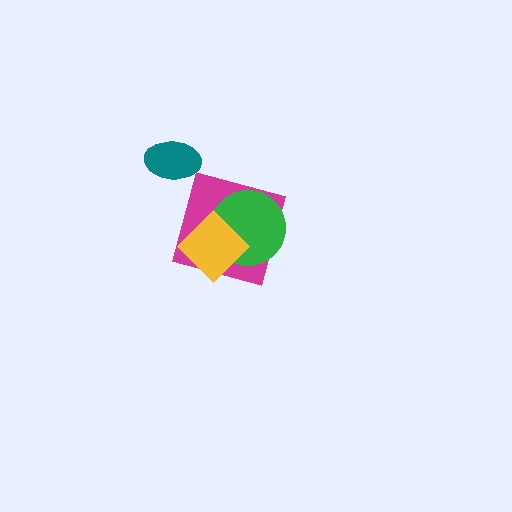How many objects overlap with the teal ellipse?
0 objects overlap with the teal ellipse.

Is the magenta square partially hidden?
Yes, it is partially covered by another shape.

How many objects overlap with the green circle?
2 objects overlap with the green circle.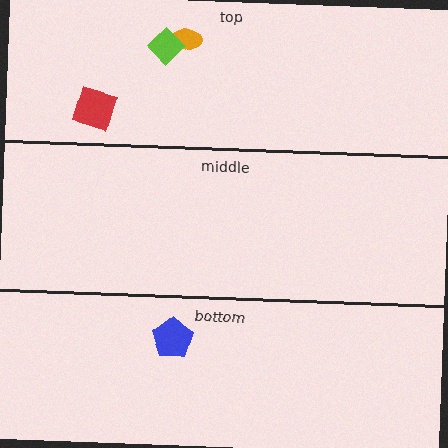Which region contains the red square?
The top region.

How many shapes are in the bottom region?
1.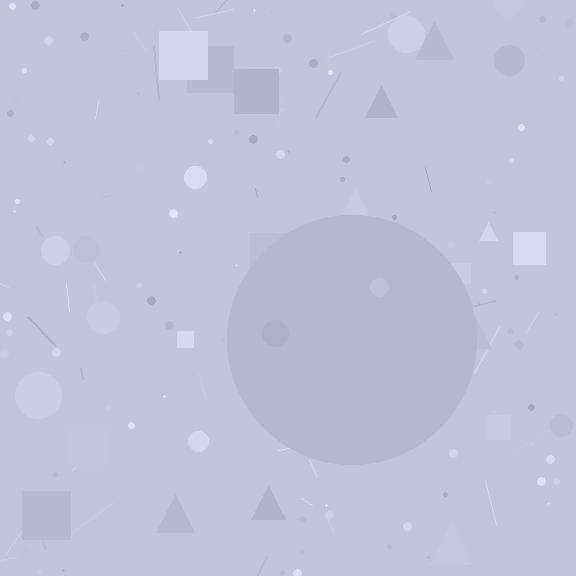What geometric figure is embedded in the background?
A circle is embedded in the background.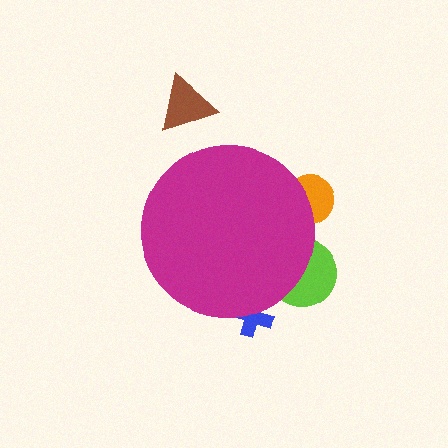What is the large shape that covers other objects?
A magenta circle.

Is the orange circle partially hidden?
Yes, the orange circle is partially hidden behind the magenta circle.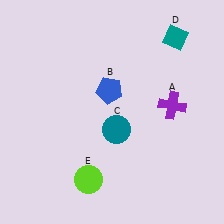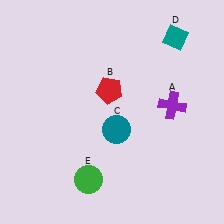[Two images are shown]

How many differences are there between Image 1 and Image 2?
There are 2 differences between the two images.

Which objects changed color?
B changed from blue to red. E changed from lime to green.